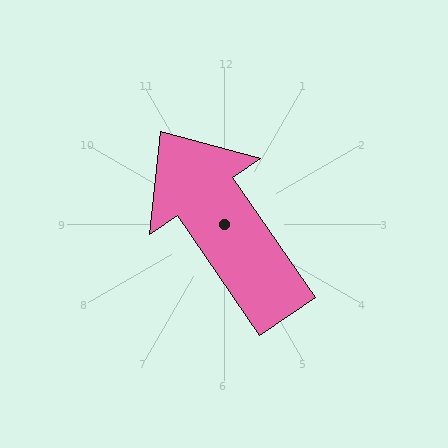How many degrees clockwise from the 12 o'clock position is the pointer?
Approximately 325 degrees.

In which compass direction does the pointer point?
Northwest.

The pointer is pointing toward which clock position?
Roughly 11 o'clock.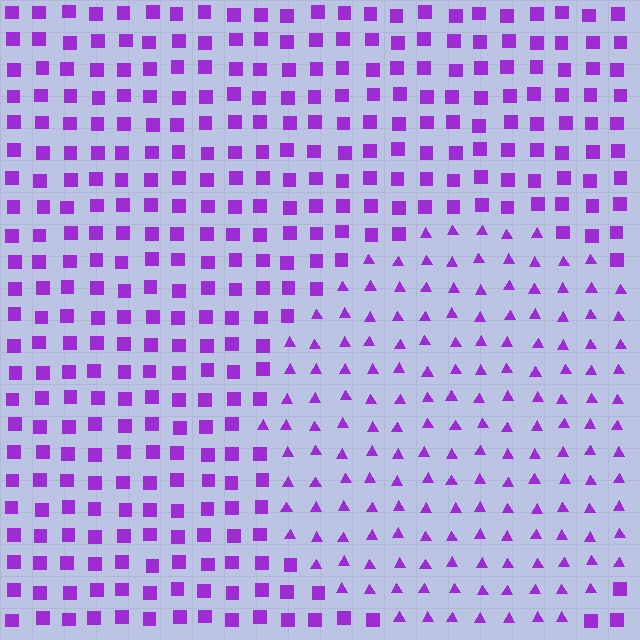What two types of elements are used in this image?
The image uses triangles inside the circle region and squares outside it.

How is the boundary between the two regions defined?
The boundary is defined by a change in element shape: triangles inside vs. squares outside. All elements share the same color and spacing.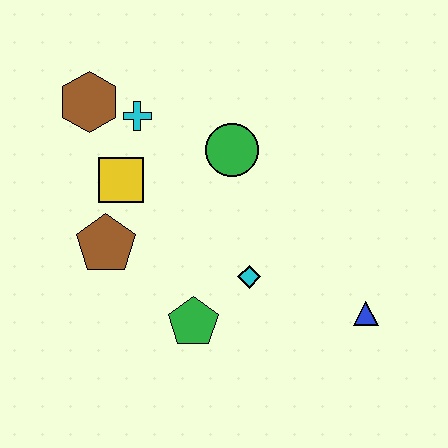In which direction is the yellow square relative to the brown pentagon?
The yellow square is above the brown pentagon.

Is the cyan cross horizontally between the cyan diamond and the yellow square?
Yes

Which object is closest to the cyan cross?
The brown hexagon is closest to the cyan cross.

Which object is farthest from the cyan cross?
The blue triangle is farthest from the cyan cross.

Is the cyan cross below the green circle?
No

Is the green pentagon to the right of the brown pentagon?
Yes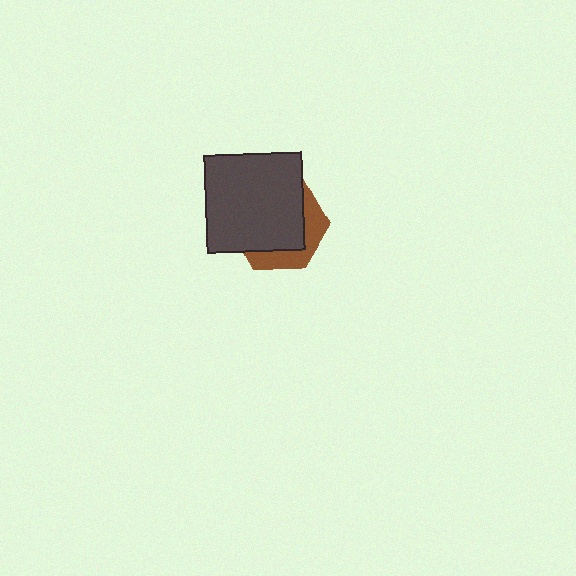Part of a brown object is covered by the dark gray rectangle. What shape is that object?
It is a hexagon.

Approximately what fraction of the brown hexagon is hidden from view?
Roughly 69% of the brown hexagon is hidden behind the dark gray rectangle.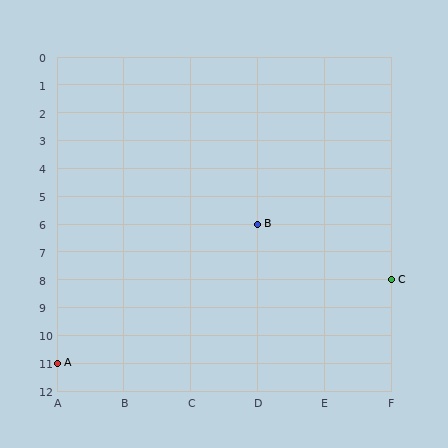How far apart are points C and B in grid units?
Points C and B are 2 columns and 2 rows apart (about 2.8 grid units diagonally).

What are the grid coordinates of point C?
Point C is at grid coordinates (F, 8).